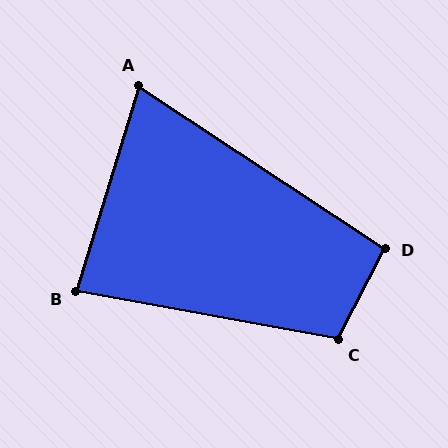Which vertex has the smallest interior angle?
A, at approximately 74 degrees.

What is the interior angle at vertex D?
Approximately 97 degrees (obtuse).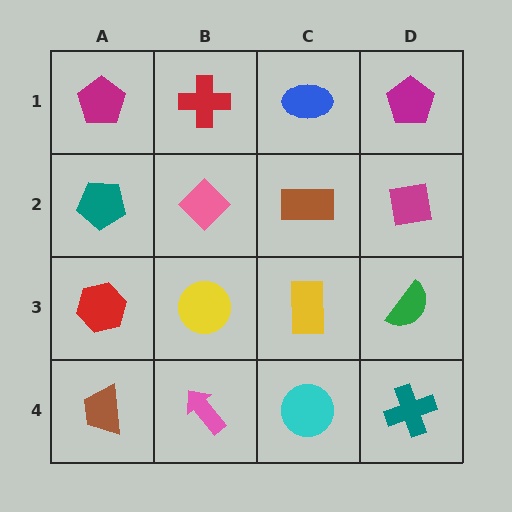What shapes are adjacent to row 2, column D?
A magenta pentagon (row 1, column D), a green semicircle (row 3, column D), a brown rectangle (row 2, column C).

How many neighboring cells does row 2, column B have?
4.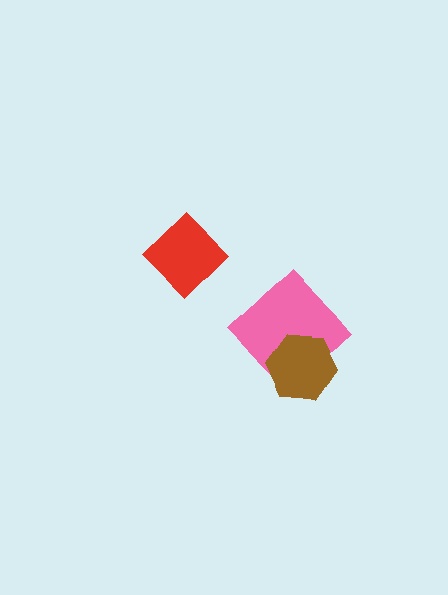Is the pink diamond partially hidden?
Yes, it is partially covered by another shape.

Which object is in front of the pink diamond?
The brown hexagon is in front of the pink diamond.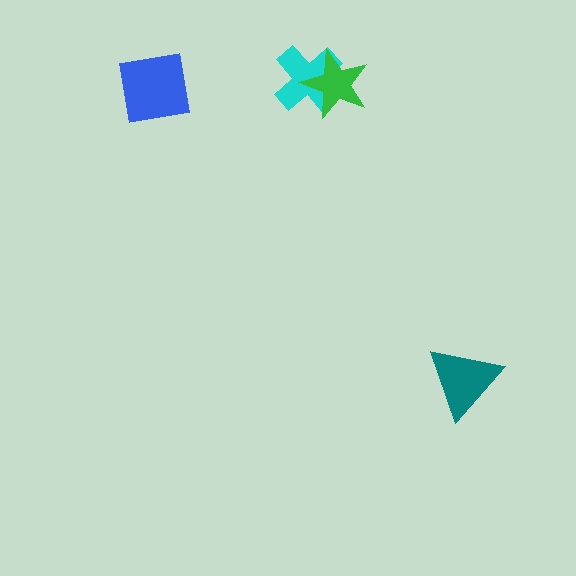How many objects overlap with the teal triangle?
0 objects overlap with the teal triangle.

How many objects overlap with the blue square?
0 objects overlap with the blue square.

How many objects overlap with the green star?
1 object overlaps with the green star.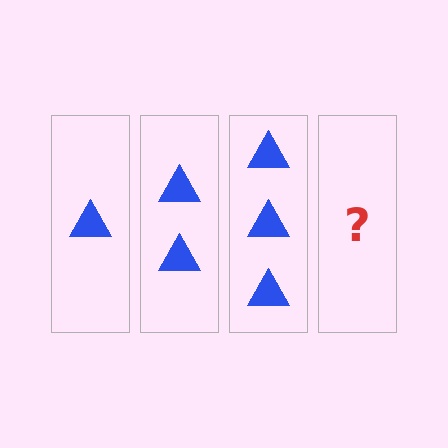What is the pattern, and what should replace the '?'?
The pattern is that each step adds one more triangle. The '?' should be 4 triangles.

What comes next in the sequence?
The next element should be 4 triangles.